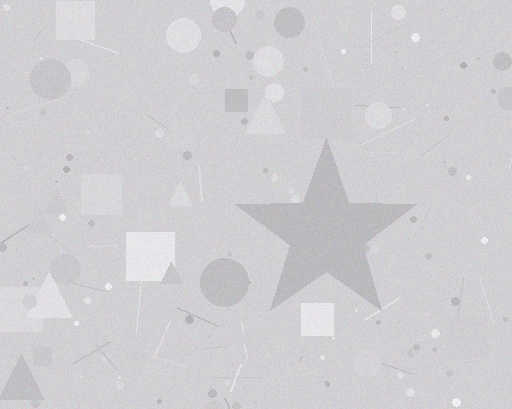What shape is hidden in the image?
A star is hidden in the image.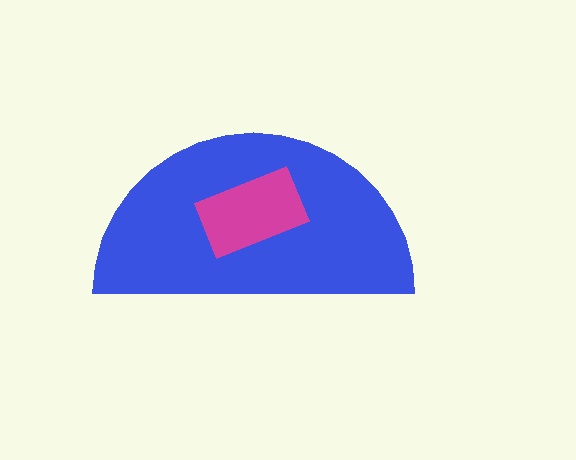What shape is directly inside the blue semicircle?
The magenta rectangle.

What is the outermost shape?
The blue semicircle.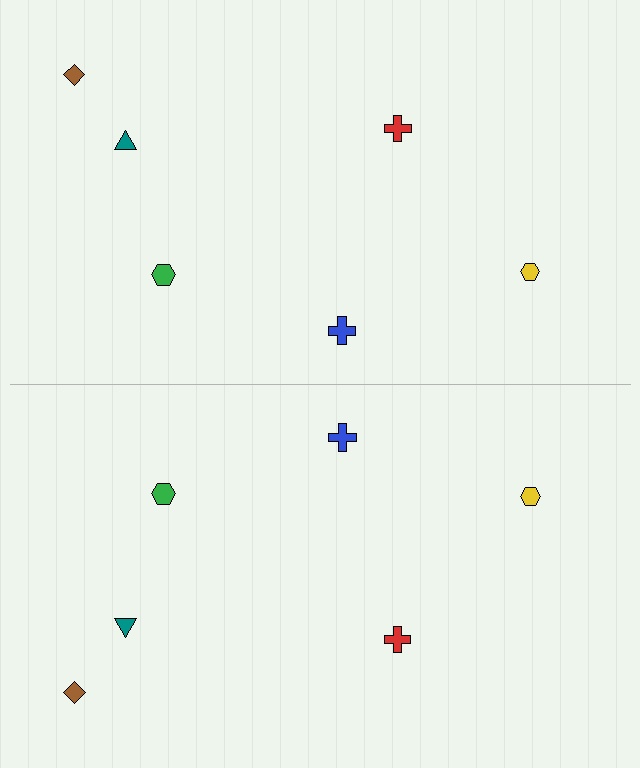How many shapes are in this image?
There are 12 shapes in this image.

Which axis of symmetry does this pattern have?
The pattern has a horizontal axis of symmetry running through the center of the image.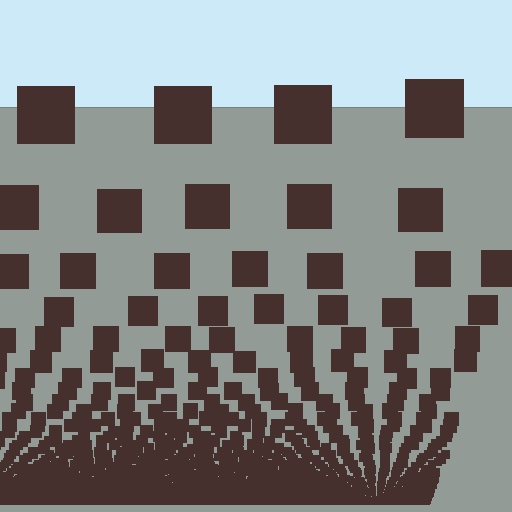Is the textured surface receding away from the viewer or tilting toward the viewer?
The surface appears to tilt toward the viewer. Texture elements get larger and sparser toward the top.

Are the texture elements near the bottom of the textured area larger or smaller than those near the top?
Smaller. The gradient is inverted — elements near the bottom are smaller and denser.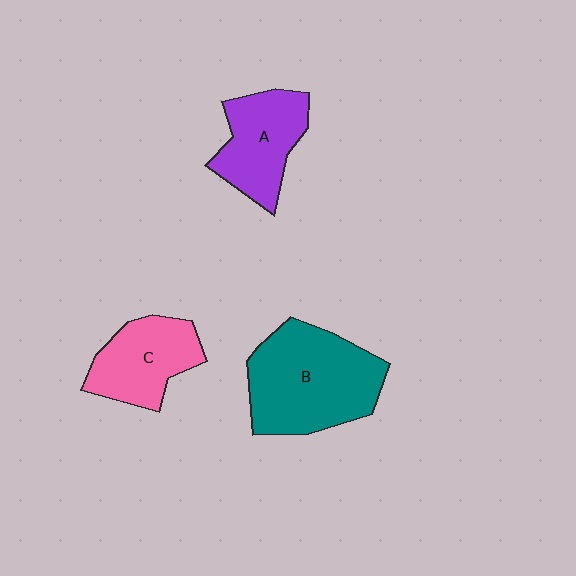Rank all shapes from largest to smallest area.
From largest to smallest: B (teal), A (purple), C (pink).